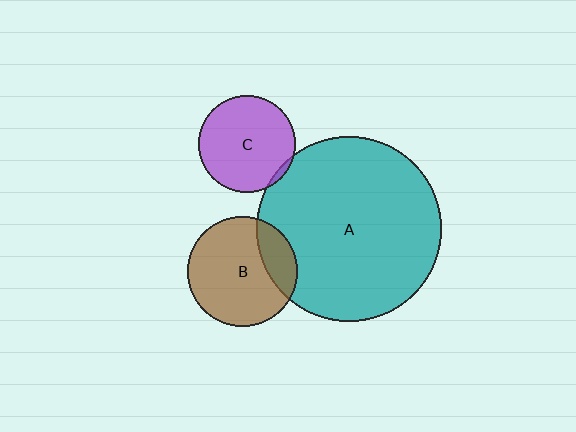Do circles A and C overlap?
Yes.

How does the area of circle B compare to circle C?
Approximately 1.3 times.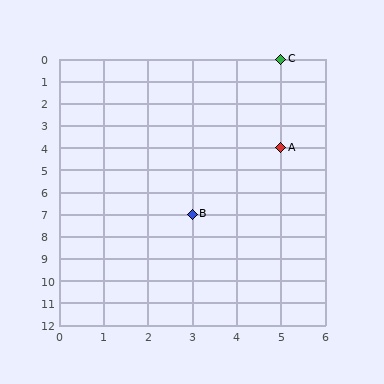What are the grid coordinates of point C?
Point C is at grid coordinates (5, 0).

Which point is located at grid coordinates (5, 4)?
Point A is at (5, 4).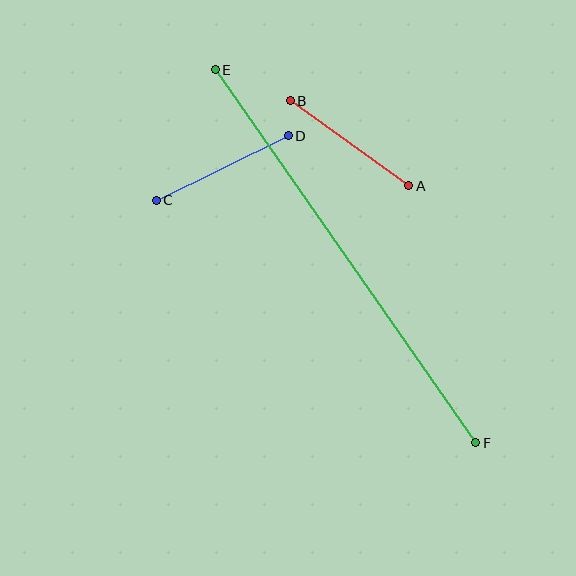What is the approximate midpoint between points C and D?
The midpoint is at approximately (222, 168) pixels.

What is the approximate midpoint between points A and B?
The midpoint is at approximately (349, 143) pixels.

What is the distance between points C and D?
The distance is approximately 147 pixels.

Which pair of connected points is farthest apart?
Points E and F are farthest apart.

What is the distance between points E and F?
The distance is approximately 455 pixels.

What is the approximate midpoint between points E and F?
The midpoint is at approximately (346, 256) pixels.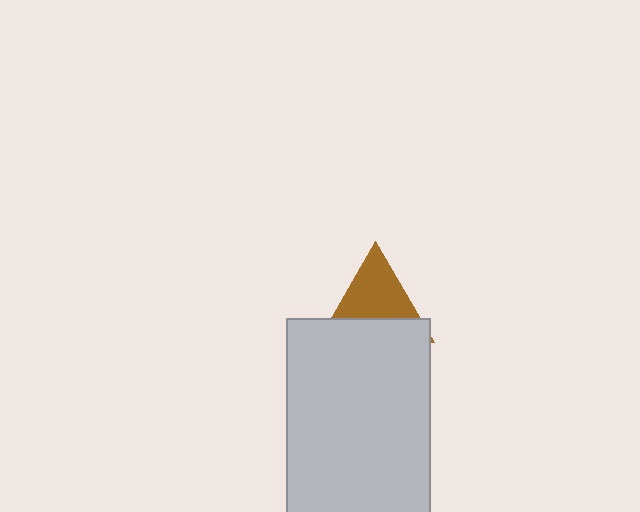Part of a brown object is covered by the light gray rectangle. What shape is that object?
It is a triangle.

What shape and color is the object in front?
The object in front is a light gray rectangle.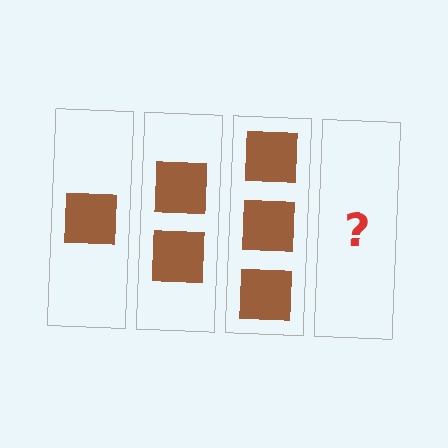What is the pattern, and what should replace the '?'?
The pattern is that each step adds one more square. The '?' should be 4 squares.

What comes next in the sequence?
The next element should be 4 squares.